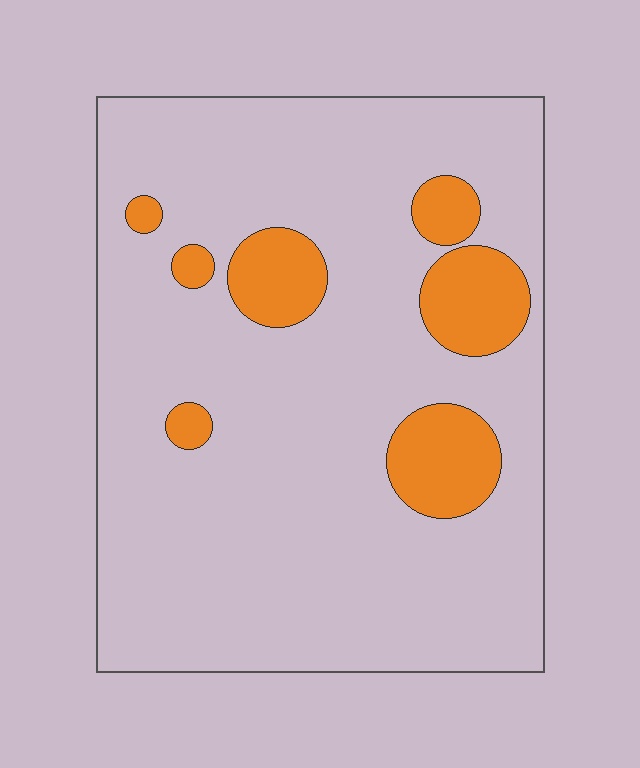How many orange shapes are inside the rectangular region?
7.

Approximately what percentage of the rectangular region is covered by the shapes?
Approximately 15%.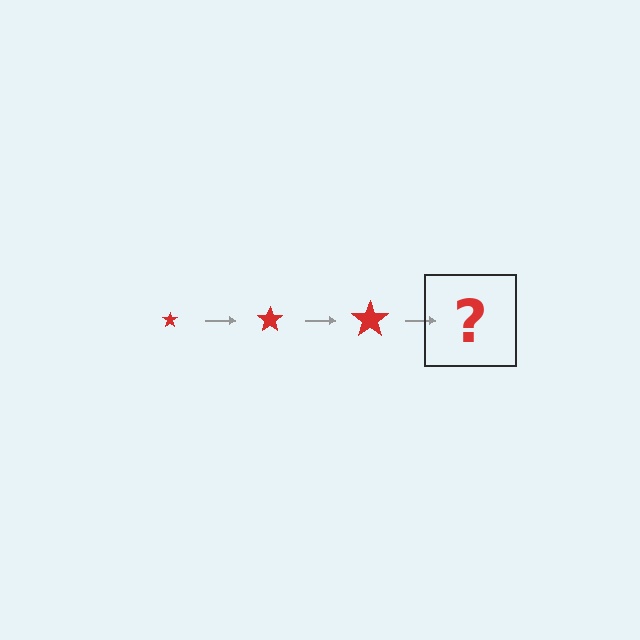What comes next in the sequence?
The next element should be a red star, larger than the previous one.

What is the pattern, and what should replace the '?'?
The pattern is that the star gets progressively larger each step. The '?' should be a red star, larger than the previous one.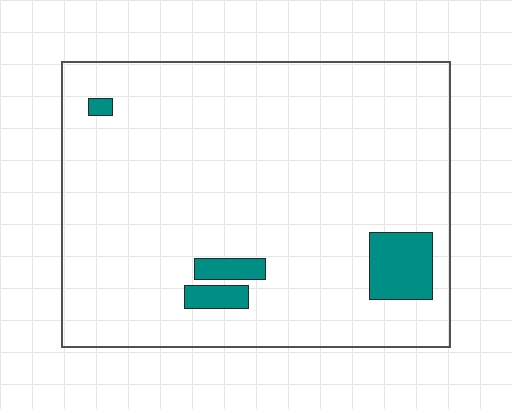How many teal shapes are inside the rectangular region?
4.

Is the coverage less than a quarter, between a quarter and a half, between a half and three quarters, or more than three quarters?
Less than a quarter.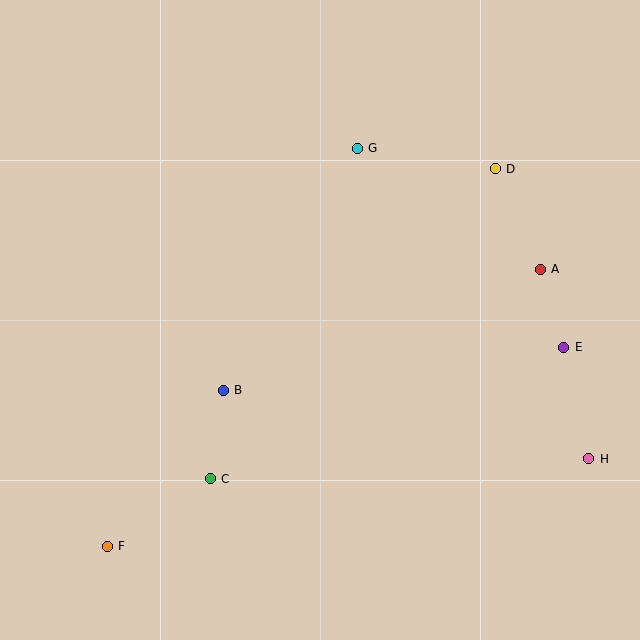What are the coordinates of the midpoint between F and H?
The midpoint between F and H is at (348, 502).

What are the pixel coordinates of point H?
Point H is at (589, 459).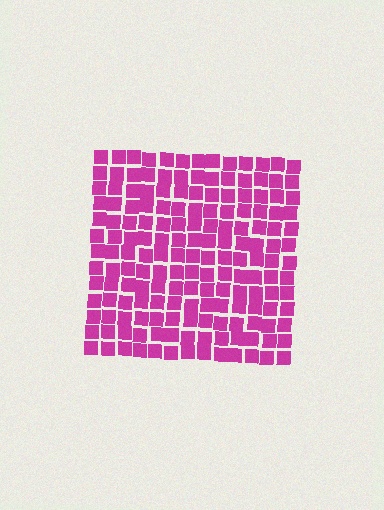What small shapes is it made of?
It is made of small squares.